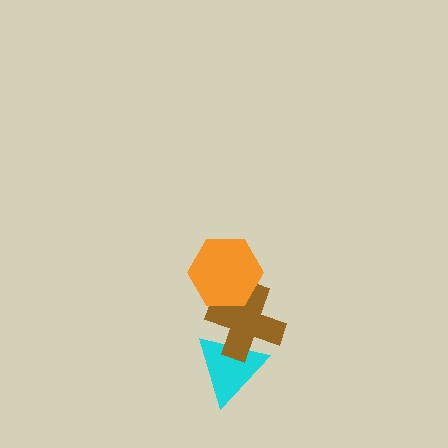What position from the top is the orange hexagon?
The orange hexagon is 1st from the top.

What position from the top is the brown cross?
The brown cross is 2nd from the top.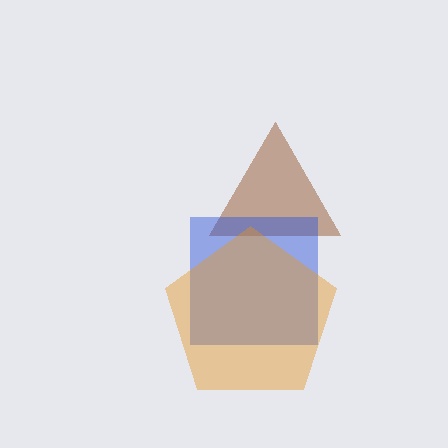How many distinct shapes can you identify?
There are 3 distinct shapes: a brown triangle, a blue square, an orange pentagon.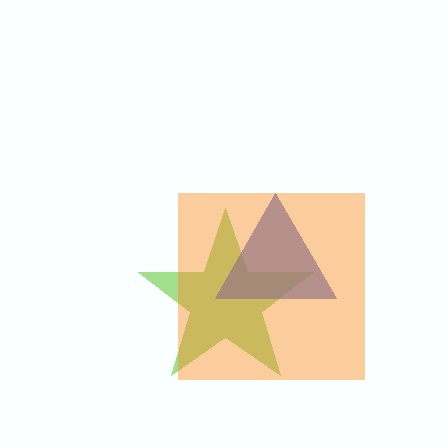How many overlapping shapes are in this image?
There are 3 overlapping shapes in the image.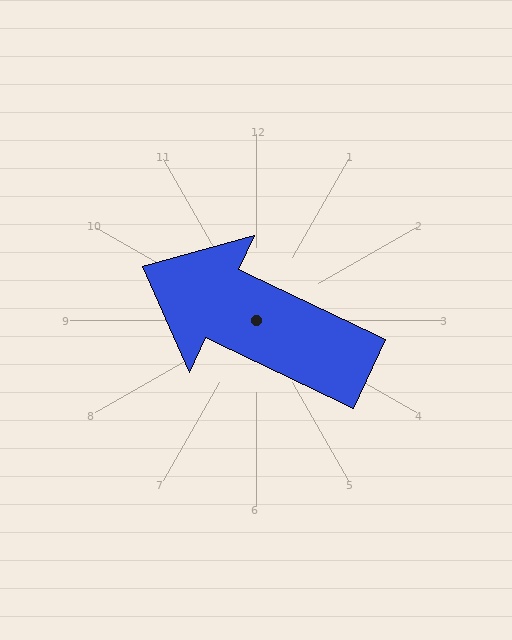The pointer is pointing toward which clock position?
Roughly 10 o'clock.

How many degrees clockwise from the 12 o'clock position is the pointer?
Approximately 295 degrees.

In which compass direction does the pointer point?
Northwest.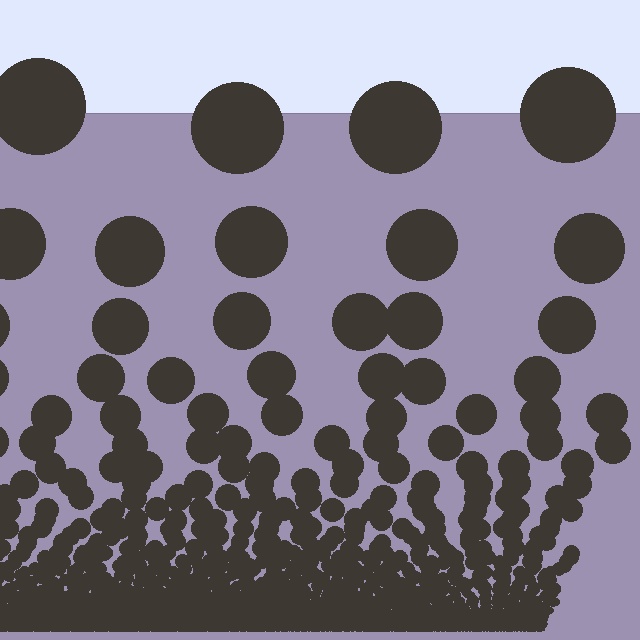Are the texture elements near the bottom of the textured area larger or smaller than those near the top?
Smaller. The gradient is inverted — elements near the bottom are smaller and denser.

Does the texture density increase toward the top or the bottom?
Density increases toward the bottom.